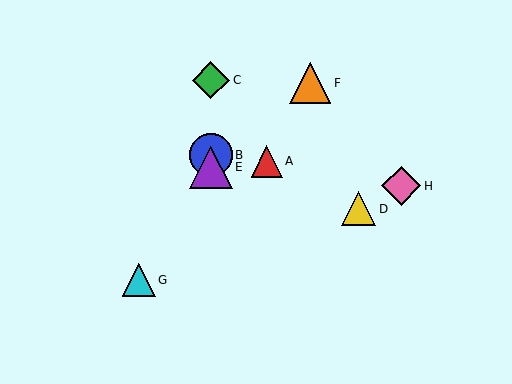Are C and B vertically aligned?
Yes, both are at x≈211.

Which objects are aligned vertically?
Objects B, C, E are aligned vertically.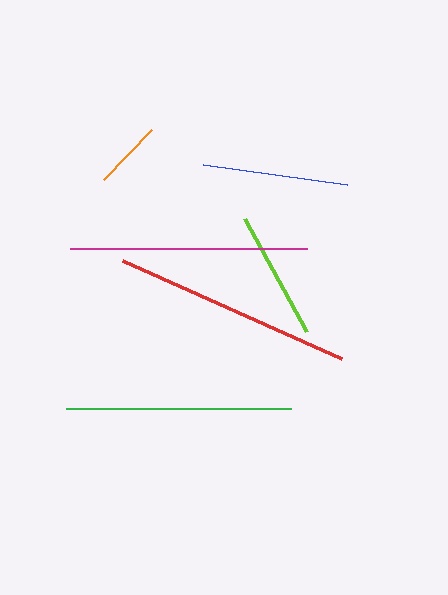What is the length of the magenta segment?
The magenta segment is approximately 238 pixels long.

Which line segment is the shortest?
The orange line is the shortest at approximately 69 pixels.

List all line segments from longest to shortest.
From longest to shortest: red, magenta, green, blue, lime, orange.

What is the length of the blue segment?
The blue segment is approximately 146 pixels long.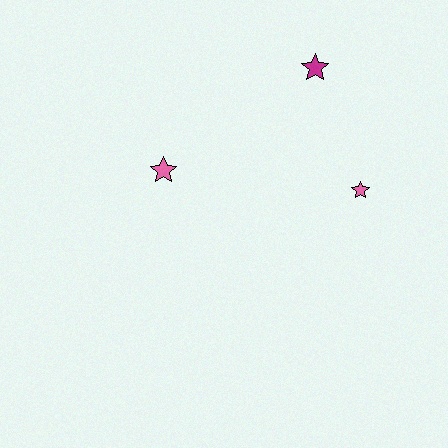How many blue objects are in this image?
There are no blue objects.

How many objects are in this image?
There are 3 objects.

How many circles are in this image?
There are no circles.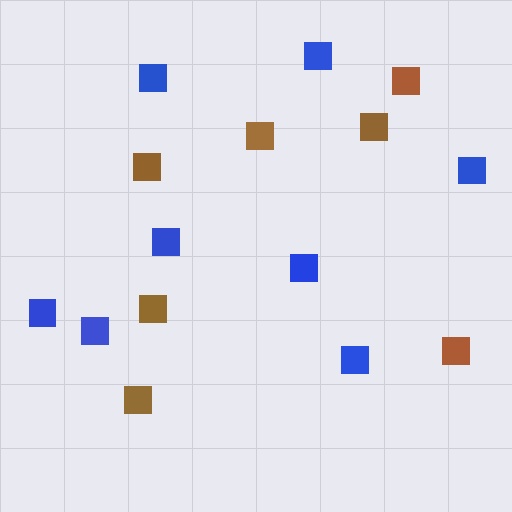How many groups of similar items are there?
There are 2 groups: one group of brown squares (7) and one group of blue squares (8).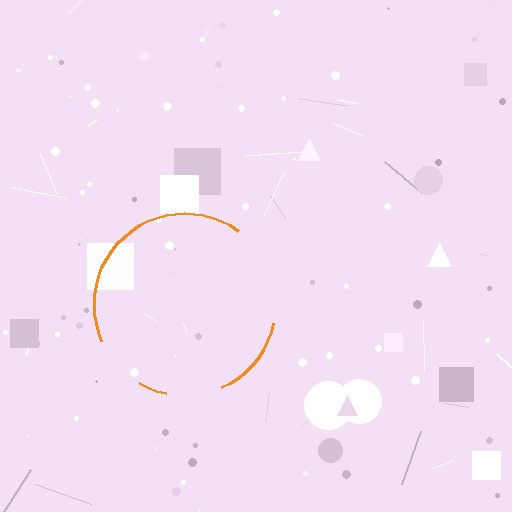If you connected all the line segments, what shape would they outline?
They would outline a circle.